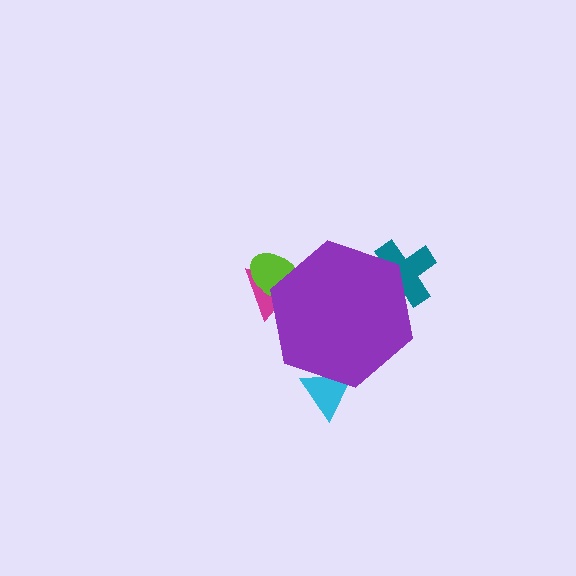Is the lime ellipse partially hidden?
Yes, the lime ellipse is partially hidden behind the purple hexagon.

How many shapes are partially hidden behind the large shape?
4 shapes are partially hidden.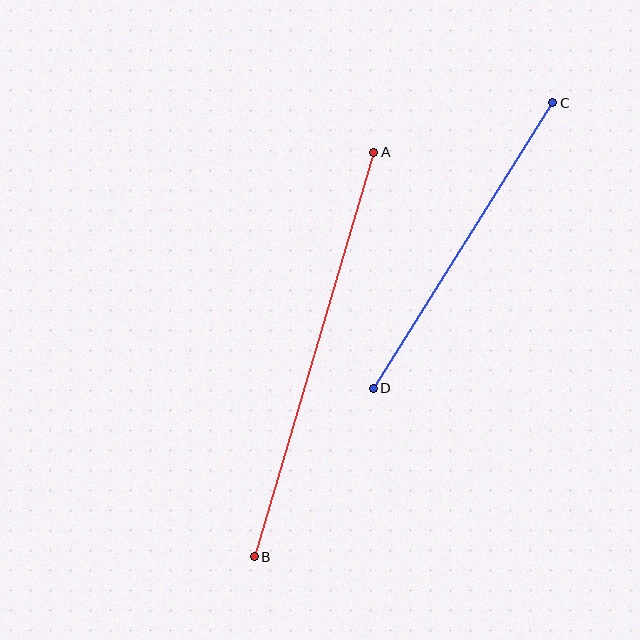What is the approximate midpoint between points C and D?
The midpoint is at approximately (463, 246) pixels.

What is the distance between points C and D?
The distance is approximately 337 pixels.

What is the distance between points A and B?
The distance is approximately 422 pixels.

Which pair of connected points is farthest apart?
Points A and B are farthest apart.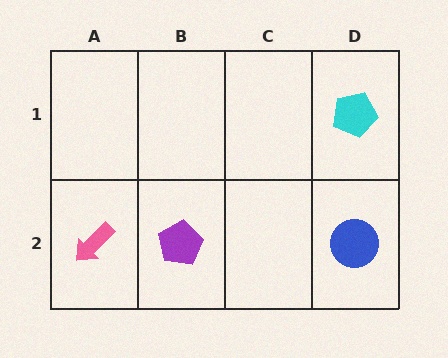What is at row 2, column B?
A purple pentagon.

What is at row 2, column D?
A blue circle.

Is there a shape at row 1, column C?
No, that cell is empty.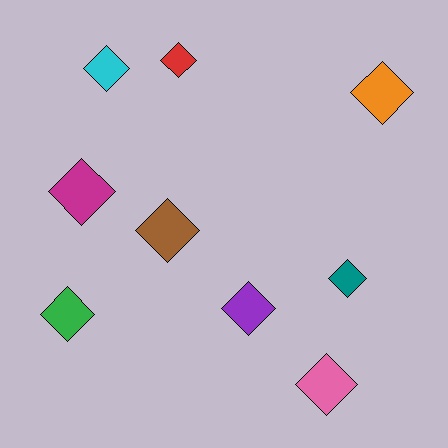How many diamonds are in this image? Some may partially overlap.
There are 9 diamonds.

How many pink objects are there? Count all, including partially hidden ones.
There is 1 pink object.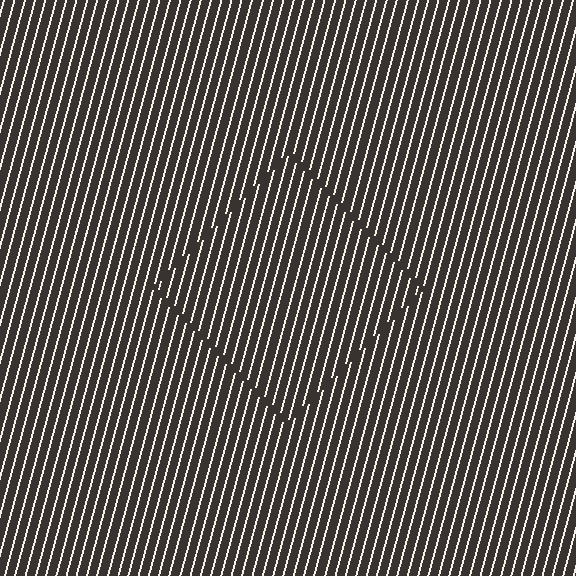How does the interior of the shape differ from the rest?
The interior of the shape contains the same grating, shifted by half a period — the contour is defined by the phase discontinuity where line-ends from the inner and outer gratings abut.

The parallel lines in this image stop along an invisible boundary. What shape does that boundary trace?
An illusory square. The interior of the shape contains the same grating, shifted by half a period — the contour is defined by the phase discontinuity where line-ends from the inner and outer gratings abut.